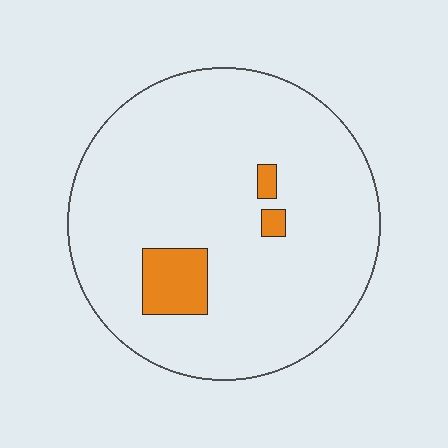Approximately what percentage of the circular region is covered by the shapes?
Approximately 10%.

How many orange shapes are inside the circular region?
3.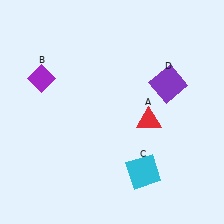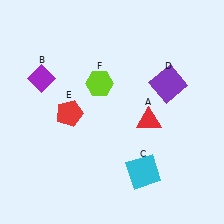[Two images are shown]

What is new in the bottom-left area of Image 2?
A red pentagon (E) was added in the bottom-left area of Image 2.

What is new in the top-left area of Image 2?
A lime hexagon (F) was added in the top-left area of Image 2.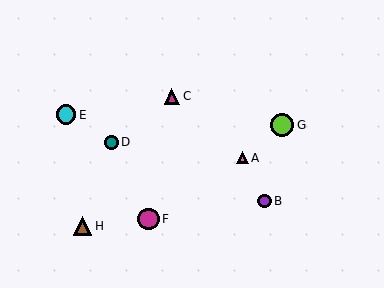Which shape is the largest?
The lime circle (labeled G) is the largest.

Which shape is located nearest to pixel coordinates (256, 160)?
The pink triangle (labeled A) at (242, 158) is nearest to that location.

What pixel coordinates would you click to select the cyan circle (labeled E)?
Click at (66, 115) to select the cyan circle E.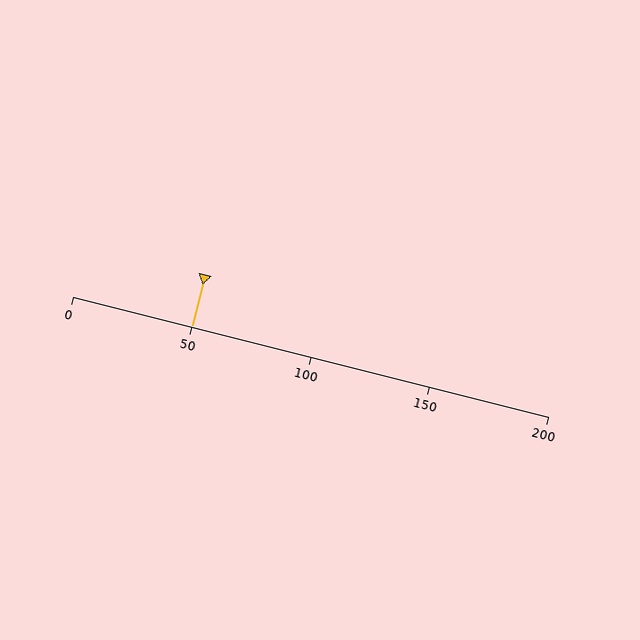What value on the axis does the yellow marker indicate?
The marker indicates approximately 50.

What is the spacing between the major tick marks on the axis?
The major ticks are spaced 50 apart.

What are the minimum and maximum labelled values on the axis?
The axis runs from 0 to 200.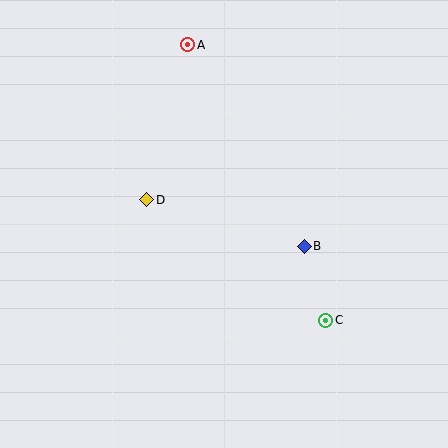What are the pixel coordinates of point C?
Point C is at (326, 320).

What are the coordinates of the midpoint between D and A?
The midpoint between D and A is at (167, 122).